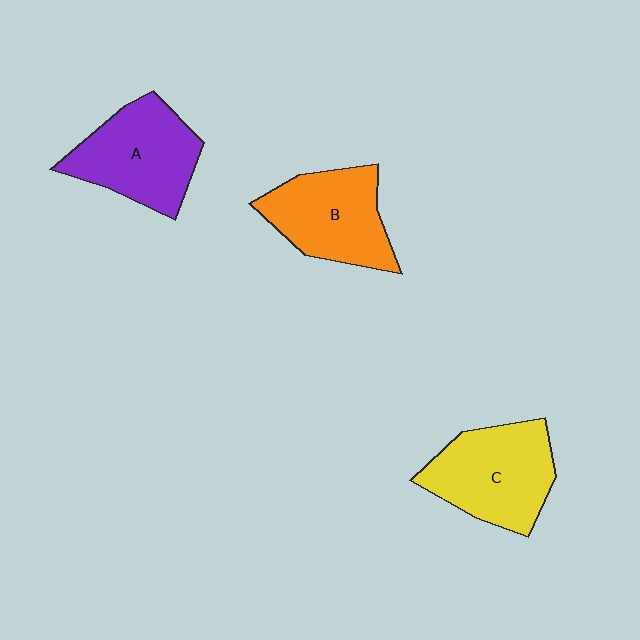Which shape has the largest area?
Shape C (yellow).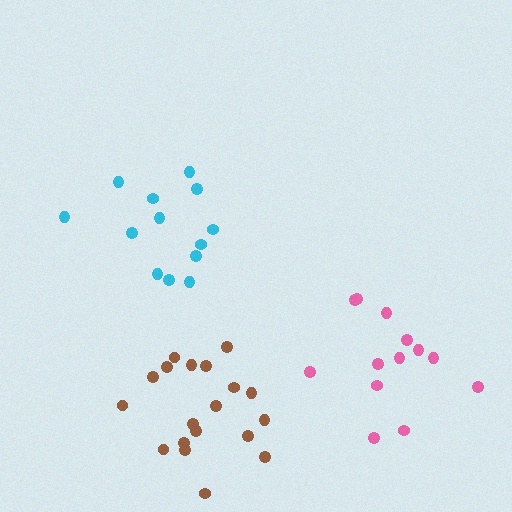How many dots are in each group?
Group 1: 19 dots, Group 2: 13 dots, Group 3: 13 dots (45 total).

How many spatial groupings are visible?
There are 3 spatial groupings.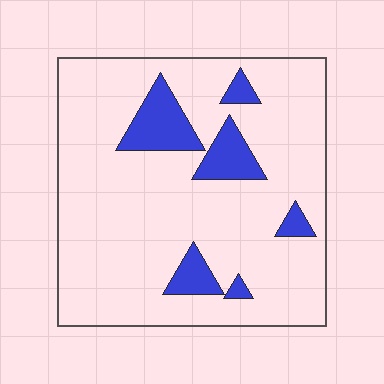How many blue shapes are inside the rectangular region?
6.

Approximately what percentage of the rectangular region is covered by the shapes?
Approximately 15%.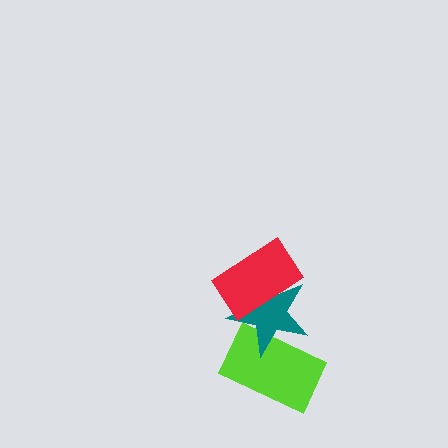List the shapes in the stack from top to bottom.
From top to bottom: the red rectangle, the teal star, the lime rectangle.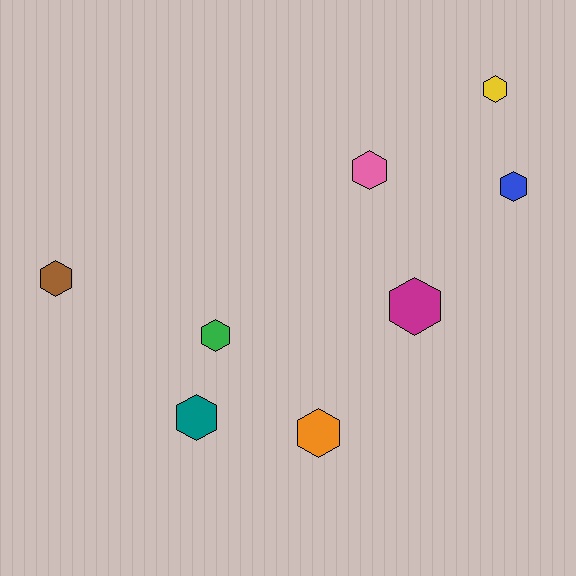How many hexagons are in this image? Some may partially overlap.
There are 8 hexagons.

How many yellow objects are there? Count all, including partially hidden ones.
There is 1 yellow object.